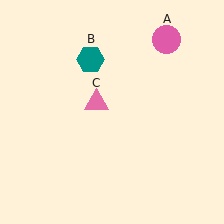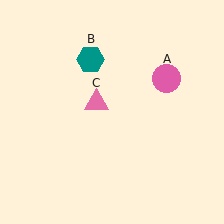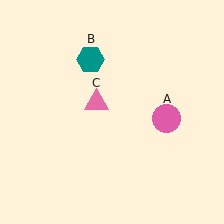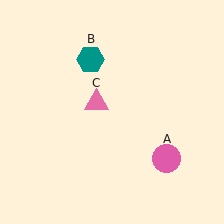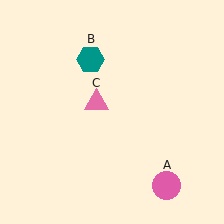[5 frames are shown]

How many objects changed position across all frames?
1 object changed position: pink circle (object A).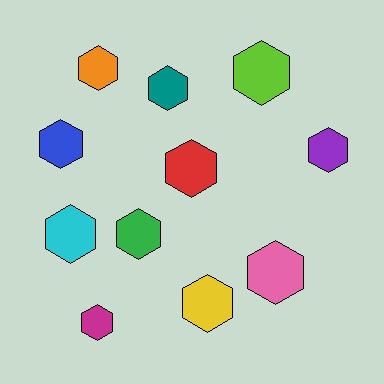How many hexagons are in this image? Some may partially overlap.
There are 11 hexagons.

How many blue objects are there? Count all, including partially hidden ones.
There is 1 blue object.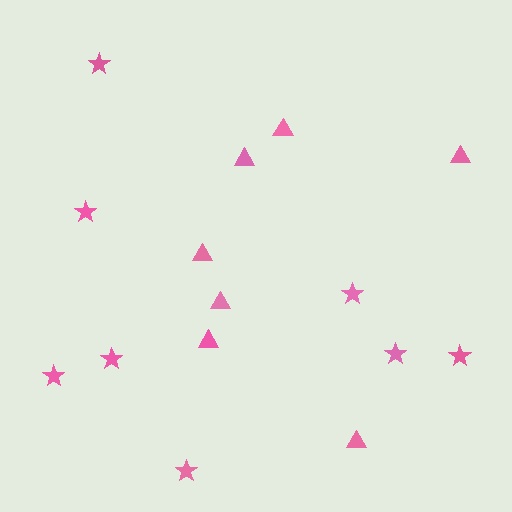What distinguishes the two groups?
There are 2 groups: one group of triangles (7) and one group of stars (8).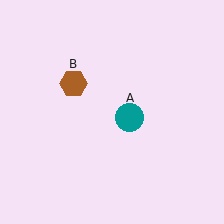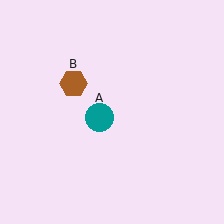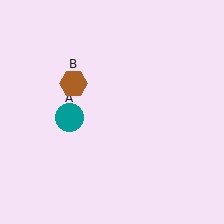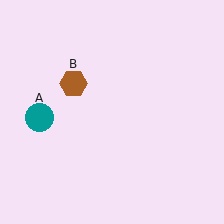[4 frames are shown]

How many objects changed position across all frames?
1 object changed position: teal circle (object A).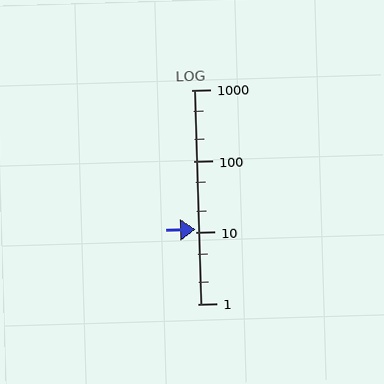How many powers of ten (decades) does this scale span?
The scale spans 3 decades, from 1 to 1000.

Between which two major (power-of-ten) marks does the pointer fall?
The pointer is between 10 and 100.